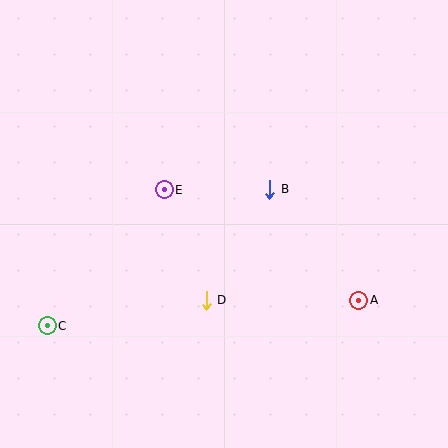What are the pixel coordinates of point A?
Point A is at (359, 300).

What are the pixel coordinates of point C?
Point C is at (47, 326).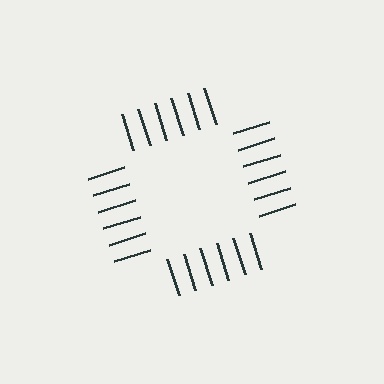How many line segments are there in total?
24 — 6 along each of the 4 edges.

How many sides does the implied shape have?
4 sides — the line-ends trace a square.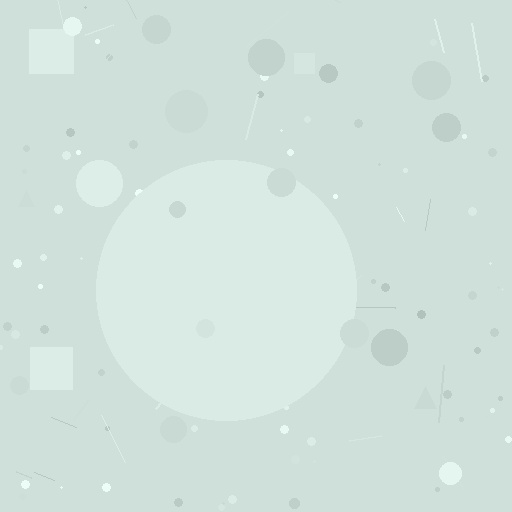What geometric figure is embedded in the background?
A circle is embedded in the background.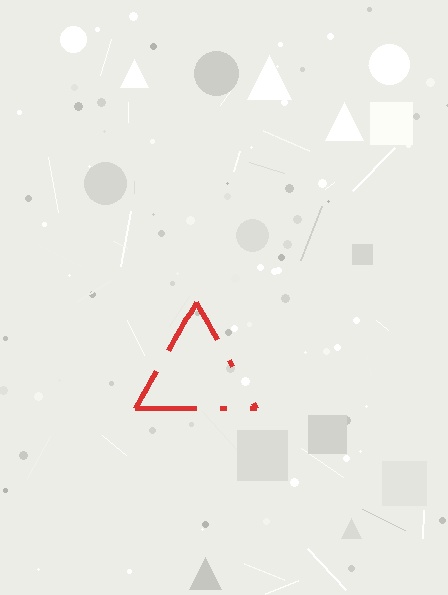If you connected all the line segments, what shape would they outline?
They would outline a triangle.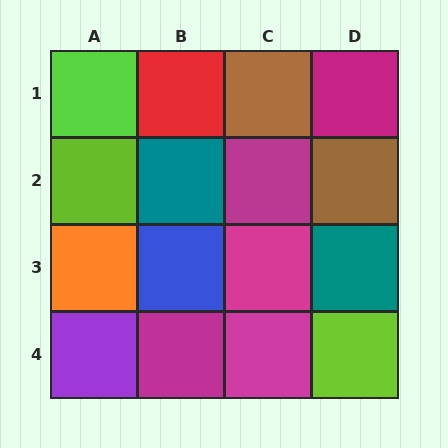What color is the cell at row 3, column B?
Blue.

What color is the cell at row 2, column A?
Lime.